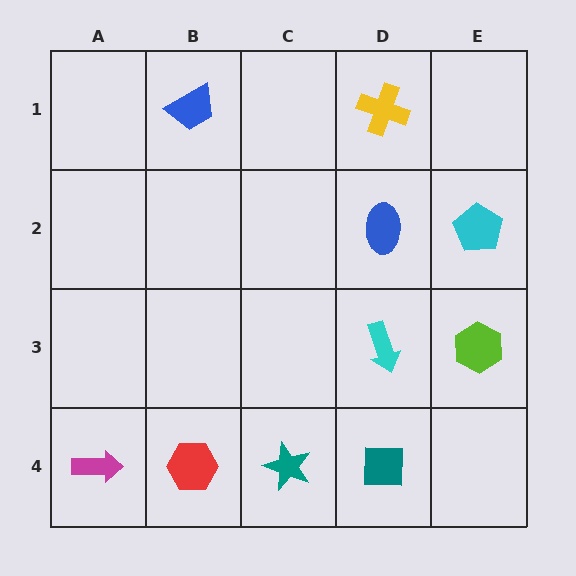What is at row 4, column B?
A red hexagon.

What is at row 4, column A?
A magenta arrow.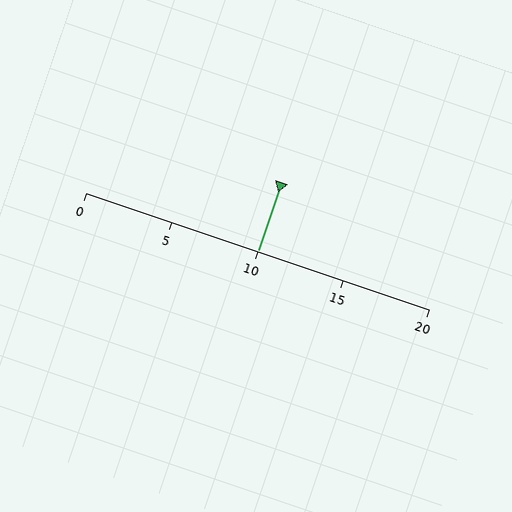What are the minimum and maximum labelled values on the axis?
The axis runs from 0 to 20.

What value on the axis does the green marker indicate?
The marker indicates approximately 10.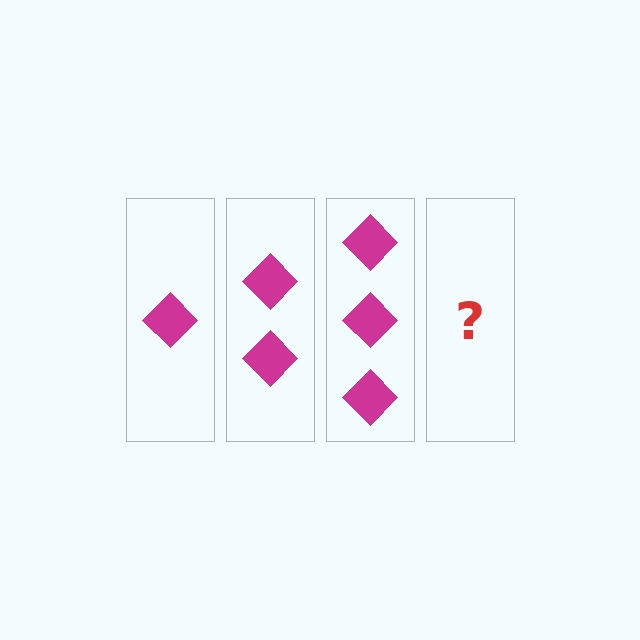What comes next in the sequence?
The next element should be 4 diamonds.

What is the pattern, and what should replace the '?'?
The pattern is that each step adds one more diamond. The '?' should be 4 diamonds.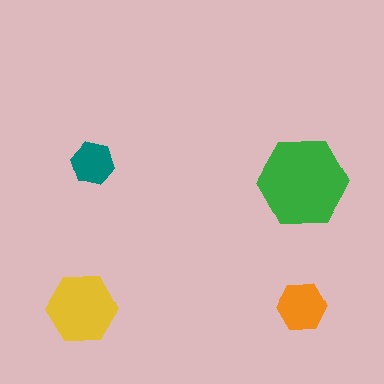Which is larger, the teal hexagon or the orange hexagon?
The orange one.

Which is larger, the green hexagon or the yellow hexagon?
The green one.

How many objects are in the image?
There are 4 objects in the image.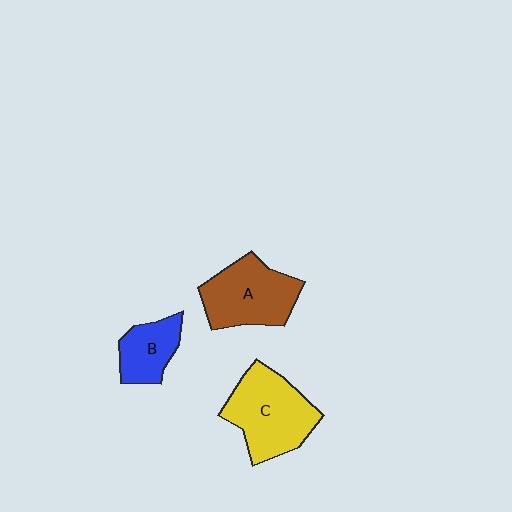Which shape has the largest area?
Shape C (yellow).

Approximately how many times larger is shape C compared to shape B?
Approximately 1.9 times.